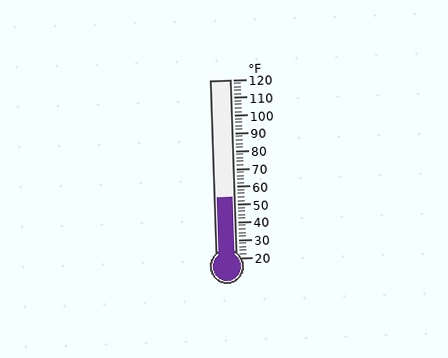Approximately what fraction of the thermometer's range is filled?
The thermometer is filled to approximately 35% of its range.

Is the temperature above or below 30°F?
The temperature is above 30°F.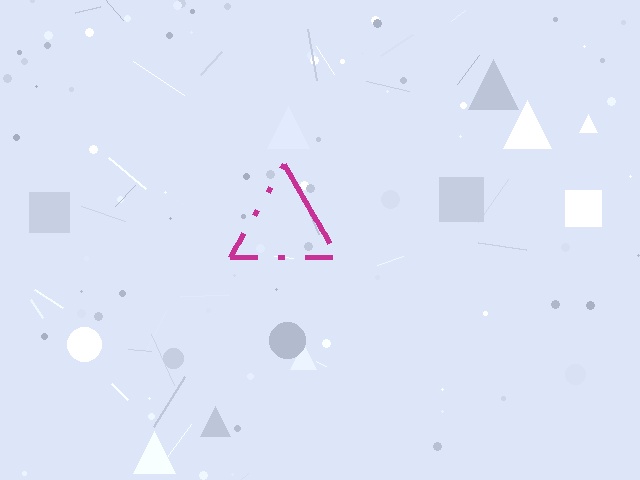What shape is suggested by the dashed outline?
The dashed outline suggests a triangle.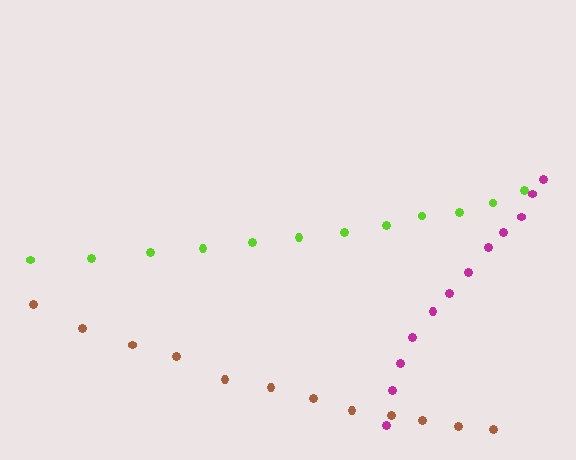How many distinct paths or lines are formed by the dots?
There are 3 distinct paths.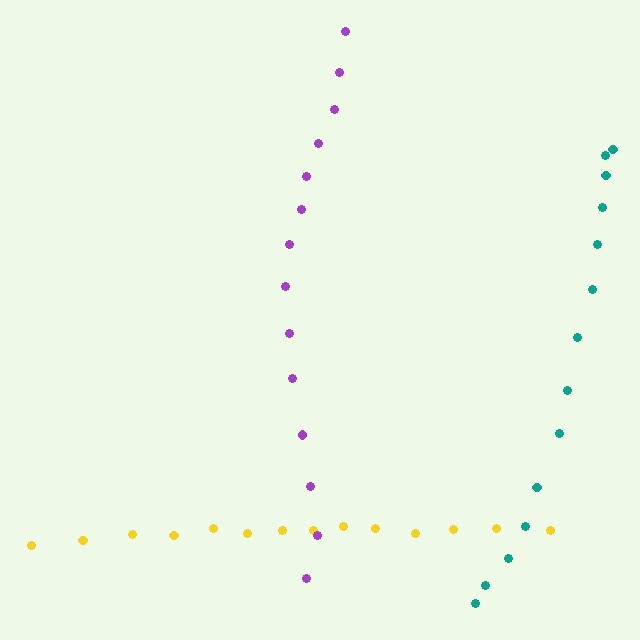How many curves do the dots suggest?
There are 3 distinct paths.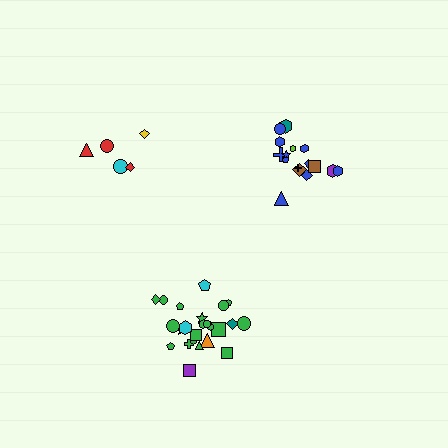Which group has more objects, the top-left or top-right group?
The top-right group.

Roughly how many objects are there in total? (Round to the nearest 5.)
Roughly 50 objects in total.